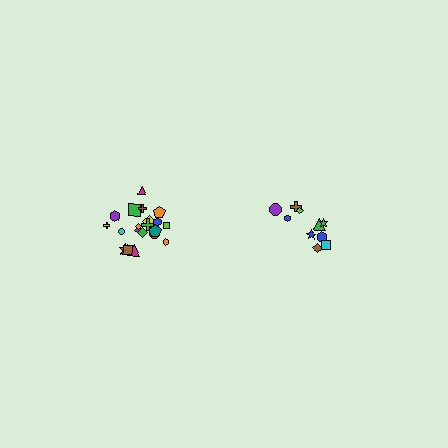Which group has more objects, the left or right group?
The left group.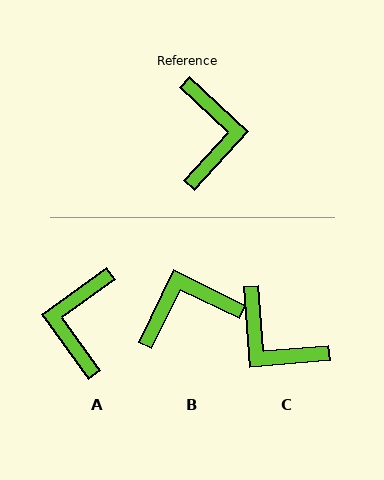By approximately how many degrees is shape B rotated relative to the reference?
Approximately 106 degrees counter-clockwise.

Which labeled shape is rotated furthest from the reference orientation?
A, about 168 degrees away.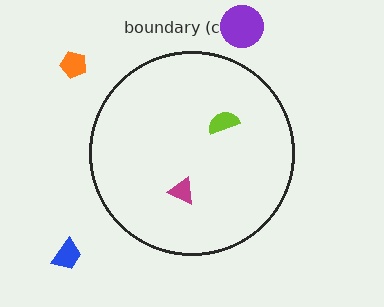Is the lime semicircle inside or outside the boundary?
Inside.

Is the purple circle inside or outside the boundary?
Outside.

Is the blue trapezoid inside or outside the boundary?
Outside.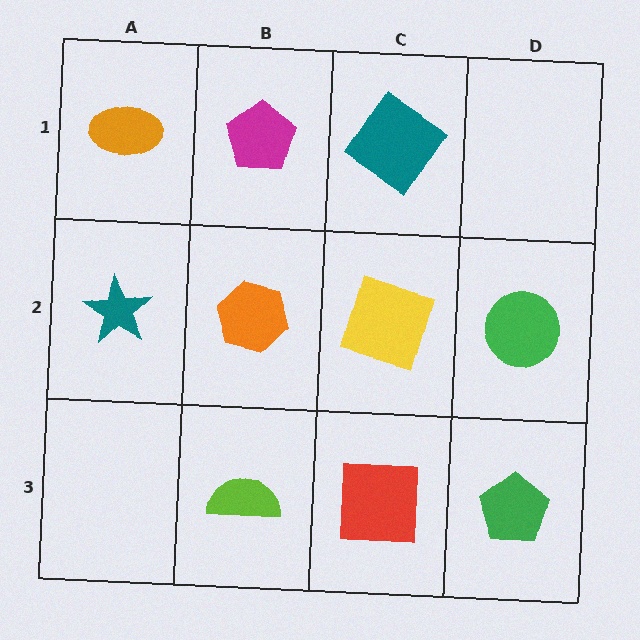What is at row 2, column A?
A teal star.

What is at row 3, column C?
A red square.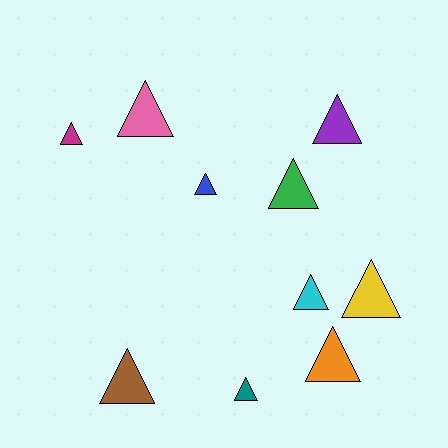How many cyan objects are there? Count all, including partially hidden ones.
There is 1 cyan object.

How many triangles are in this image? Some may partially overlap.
There are 10 triangles.